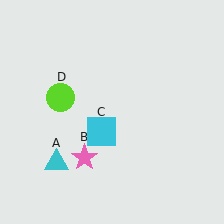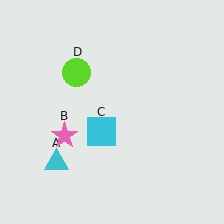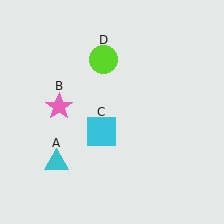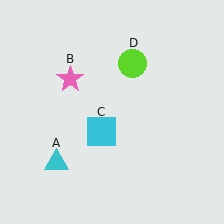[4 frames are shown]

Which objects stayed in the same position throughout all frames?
Cyan triangle (object A) and cyan square (object C) remained stationary.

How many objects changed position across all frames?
2 objects changed position: pink star (object B), lime circle (object D).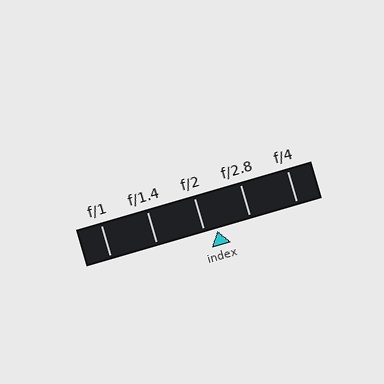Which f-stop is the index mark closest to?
The index mark is closest to f/2.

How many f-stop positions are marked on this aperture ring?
There are 5 f-stop positions marked.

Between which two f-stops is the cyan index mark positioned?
The index mark is between f/2 and f/2.8.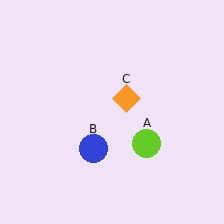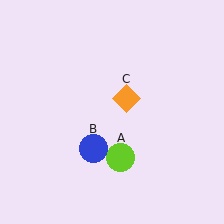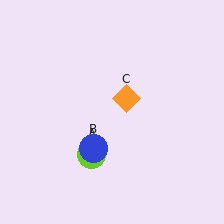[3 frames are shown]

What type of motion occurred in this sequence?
The lime circle (object A) rotated clockwise around the center of the scene.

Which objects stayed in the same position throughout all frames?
Blue circle (object B) and orange diamond (object C) remained stationary.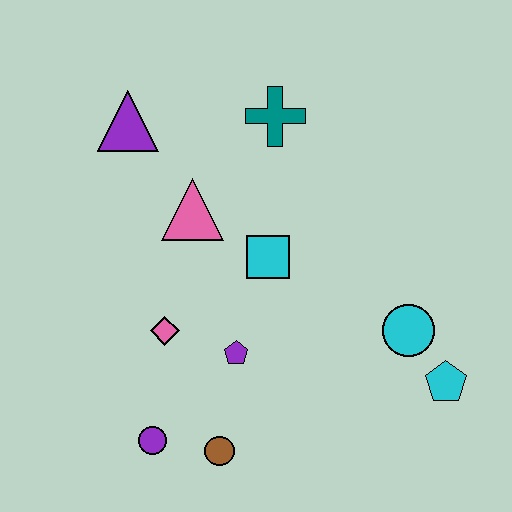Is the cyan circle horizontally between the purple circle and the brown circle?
No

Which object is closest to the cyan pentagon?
The cyan circle is closest to the cyan pentagon.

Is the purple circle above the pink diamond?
No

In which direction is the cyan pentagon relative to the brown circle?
The cyan pentagon is to the right of the brown circle.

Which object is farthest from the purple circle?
The teal cross is farthest from the purple circle.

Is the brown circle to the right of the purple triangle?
Yes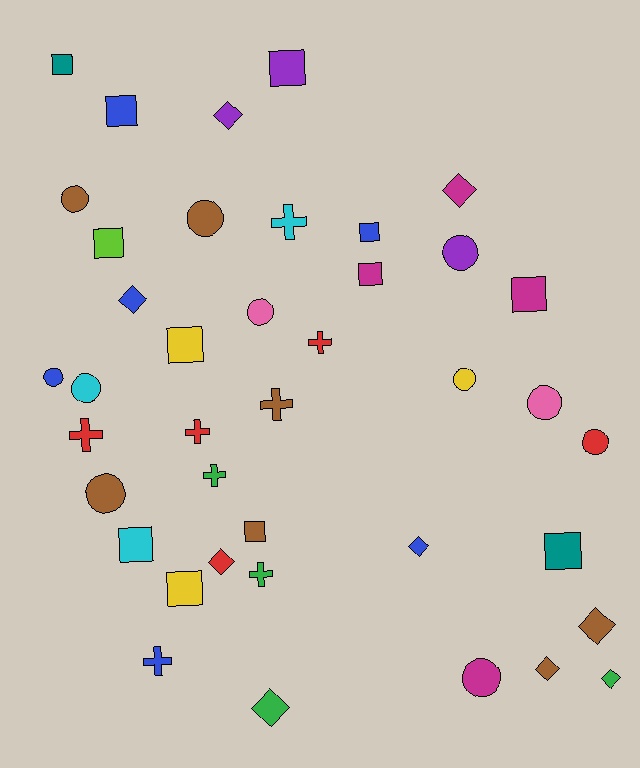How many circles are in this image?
There are 11 circles.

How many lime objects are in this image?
There is 1 lime object.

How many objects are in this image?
There are 40 objects.